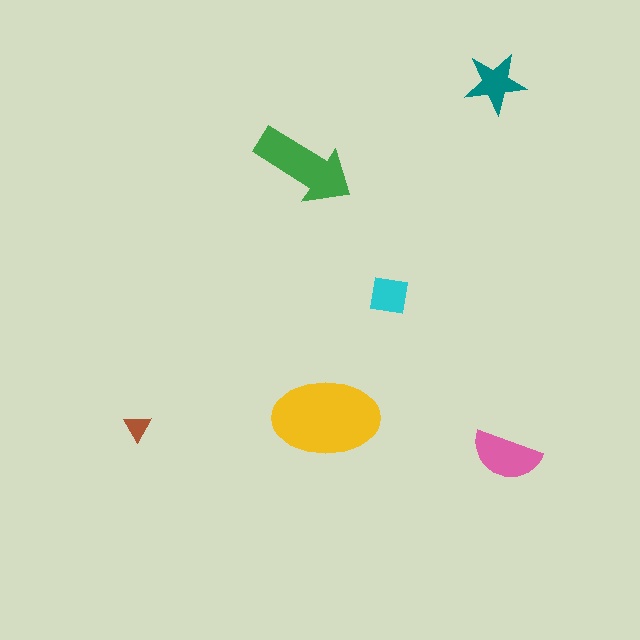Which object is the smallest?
The brown triangle.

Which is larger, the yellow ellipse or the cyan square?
The yellow ellipse.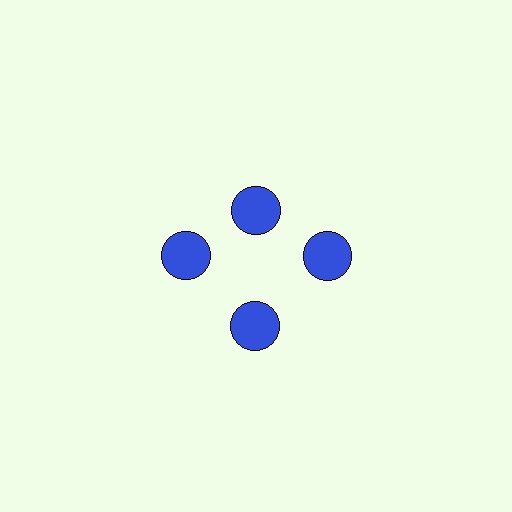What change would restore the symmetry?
The symmetry would be restored by moving it outward, back onto the ring so that all 4 circles sit at equal angles and equal distance from the center.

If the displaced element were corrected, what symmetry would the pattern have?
It would have 4-fold rotational symmetry — the pattern would map onto itself every 90 degrees.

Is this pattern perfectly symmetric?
No. The 4 blue circles are arranged in a ring, but one element near the 12 o'clock position is pulled inward toward the center, breaking the 4-fold rotational symmetry.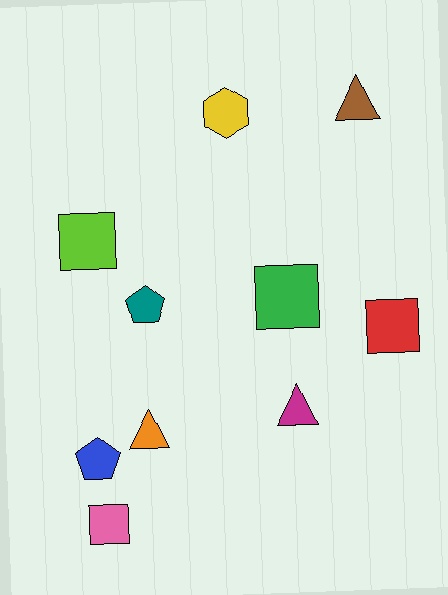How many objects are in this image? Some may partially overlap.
There are 10 objects.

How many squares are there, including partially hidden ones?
There are 4 squares.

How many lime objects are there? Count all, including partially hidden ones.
There is 1 lime object.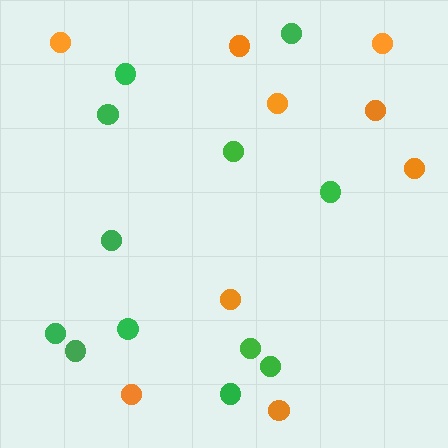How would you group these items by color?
There are 2 groups: one group of orange circles (9) and one group of green circles (12).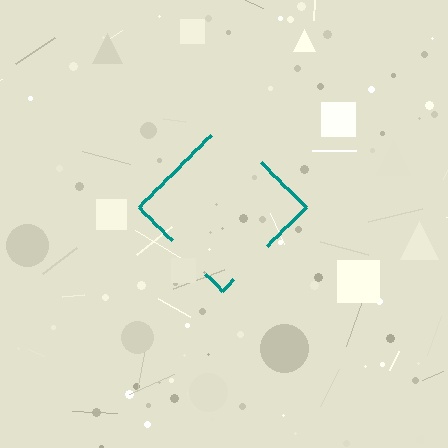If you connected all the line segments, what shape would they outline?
They would outline a diamond.